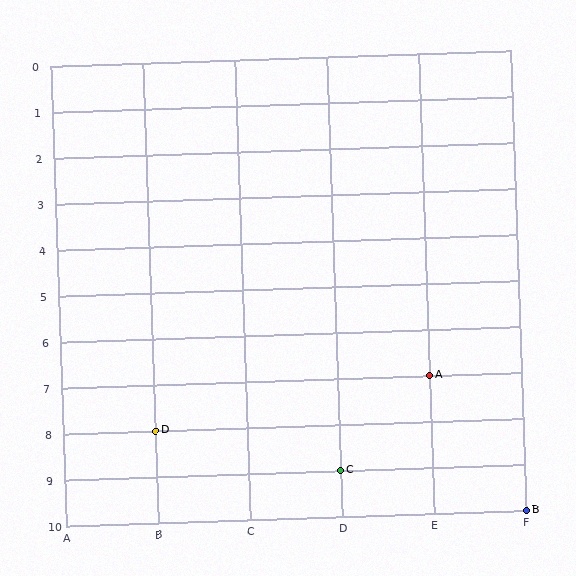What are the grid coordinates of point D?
Point D is at grid coordinates (B, 8).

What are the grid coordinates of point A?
Point A is at grid coordinates (E, 7).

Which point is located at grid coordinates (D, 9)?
Point C is at (D, 9).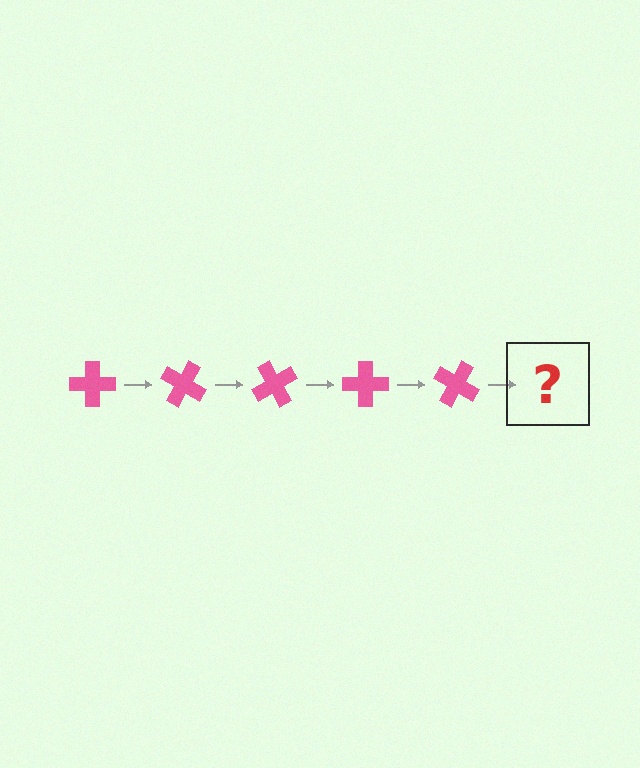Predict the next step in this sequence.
The next step is a pink cross rotated 150 degrees.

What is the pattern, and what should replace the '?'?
The pattern is that the cross rotates 30 degrees each step. The '?' should be a pink cross rotated 150 degrees.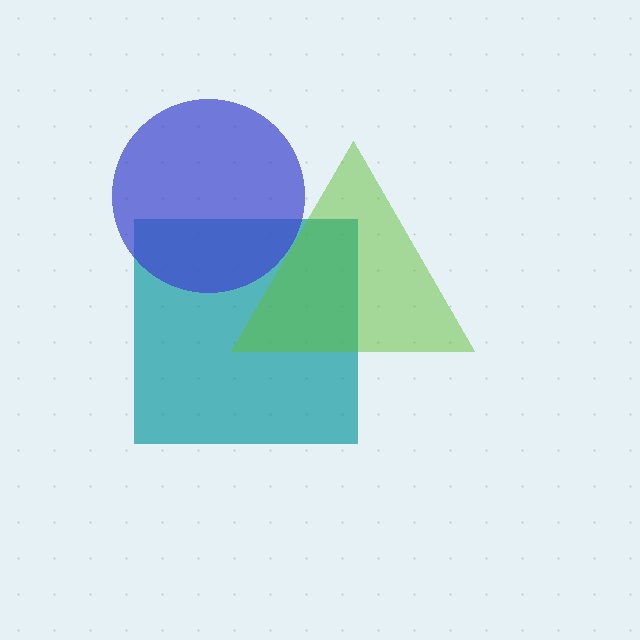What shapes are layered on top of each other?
The layered shapes are: a teal square, a blue circle, a lime triangle.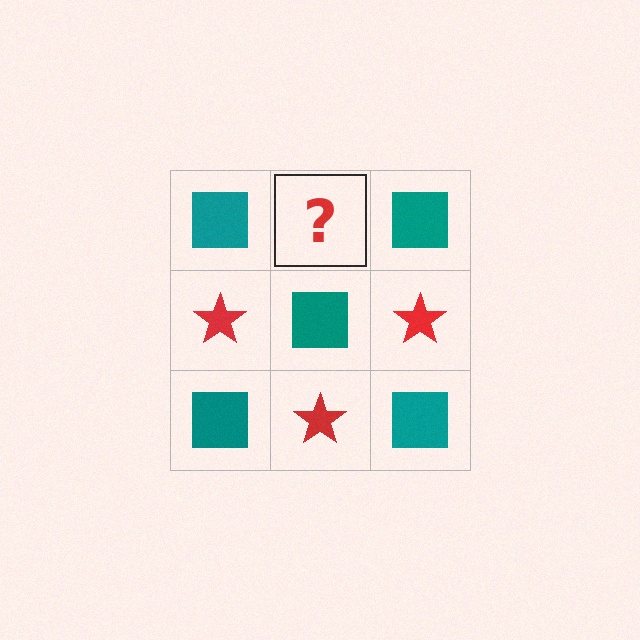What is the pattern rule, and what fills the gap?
The rule is that it alternates teal square and red star in a checkerboard pattern. The gap should be filled with a red star.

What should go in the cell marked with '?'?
The missing cell should contain a red star.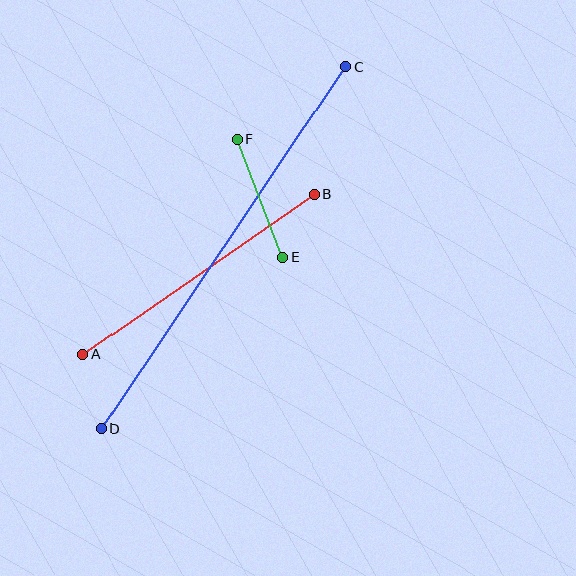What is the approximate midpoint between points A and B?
The midpoint is at approximately (198, 275) pixels.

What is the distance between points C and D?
The distance is approximately 437 pixels.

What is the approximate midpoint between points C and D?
The midpoint is at approximately (223, 248) pixels.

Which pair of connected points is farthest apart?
Points C and D are farthest apart.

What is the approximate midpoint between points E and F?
The midpoint is at approximately (260, 198) pixels.